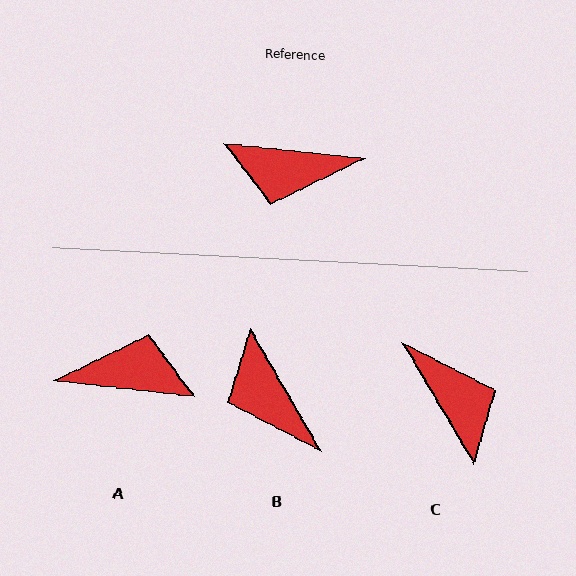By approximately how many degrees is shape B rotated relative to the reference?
Approximately 54 degrees clockwise.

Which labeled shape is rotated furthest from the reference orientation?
A, about 180 degrees away.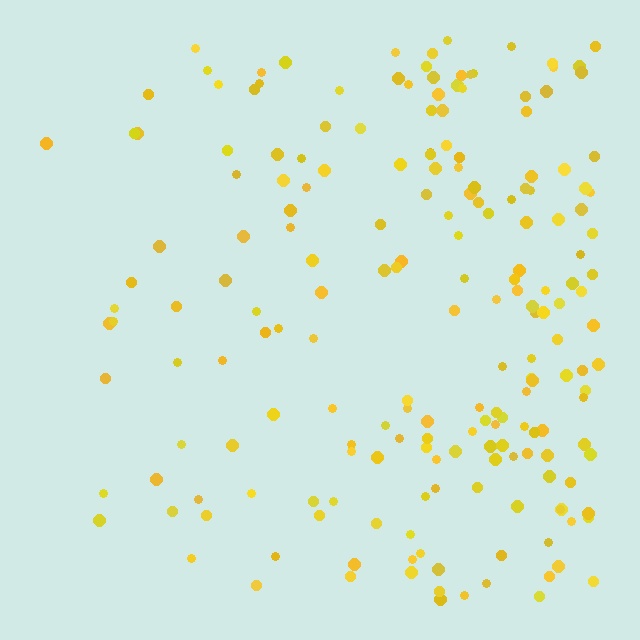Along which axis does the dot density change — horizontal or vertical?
Horizontal.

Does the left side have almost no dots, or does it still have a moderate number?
Still a moderate number, just noticeably fewer than the right.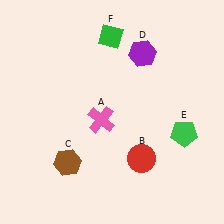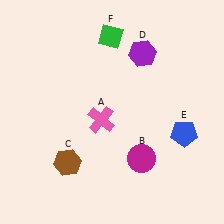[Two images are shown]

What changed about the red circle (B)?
In Image 1, B is red. In Image 2, it changed to magenta.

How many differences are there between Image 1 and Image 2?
There are 2 differences between the two images.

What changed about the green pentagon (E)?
In Image 1, E is green. In Image 2, it changed to blue.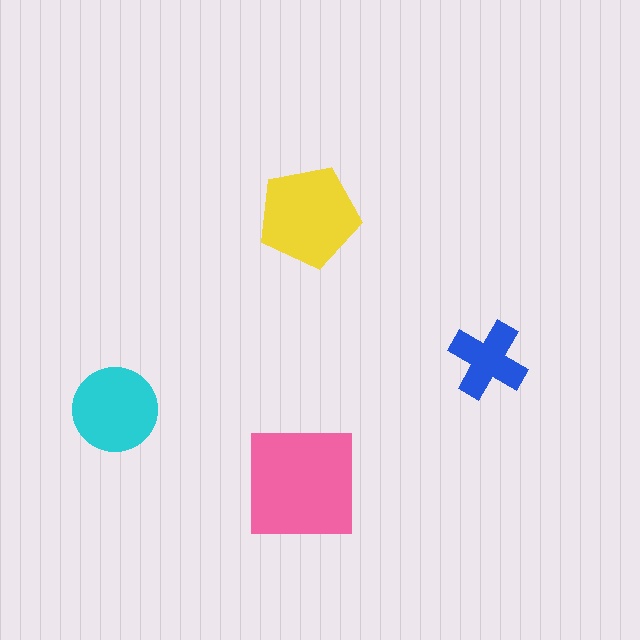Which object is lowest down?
The pink square is bottommost.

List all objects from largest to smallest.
The pink square, the yellow pentagon, the cyan circle, the blue cross.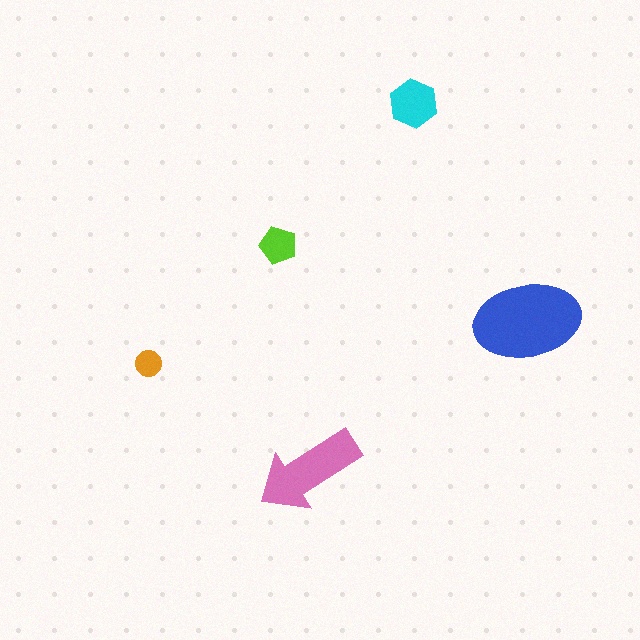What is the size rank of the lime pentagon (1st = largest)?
4th.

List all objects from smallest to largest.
The orange circle, the lime pentagon, the cyan hexagon, the pink arrow, the blue ellipse.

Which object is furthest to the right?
The blue ellipse is rightmost.